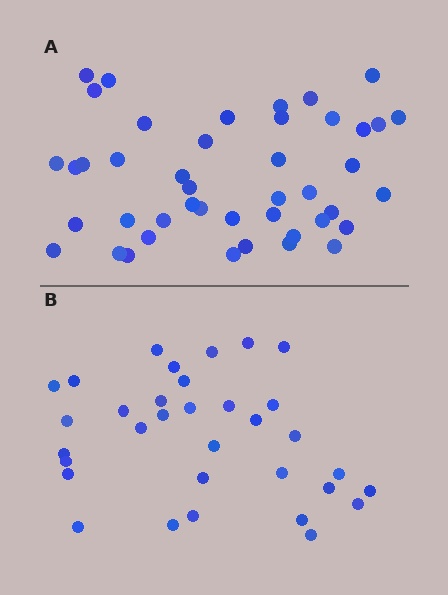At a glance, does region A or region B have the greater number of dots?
Region A (the top region) has more dots.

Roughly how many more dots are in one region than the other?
Region A has roughly 12 or so more dots than region B.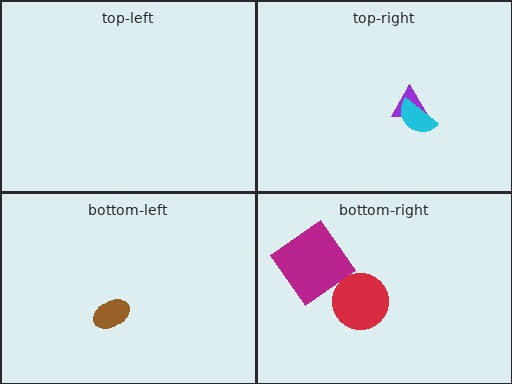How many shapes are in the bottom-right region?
2.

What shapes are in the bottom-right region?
The magenta diamond, the red circle.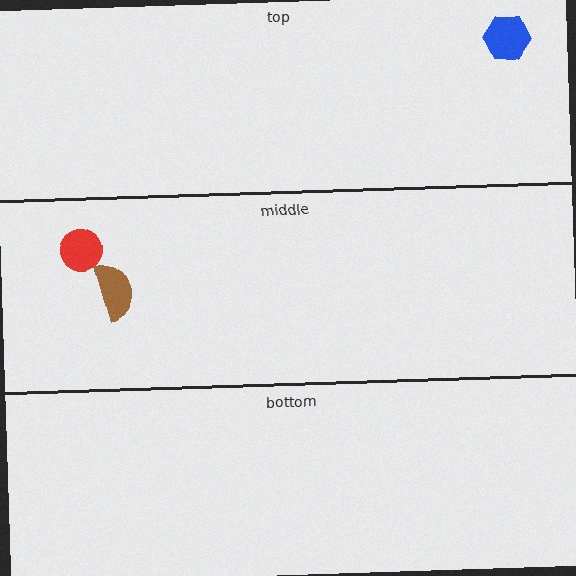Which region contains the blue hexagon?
The top region.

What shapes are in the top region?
The blue hexagon.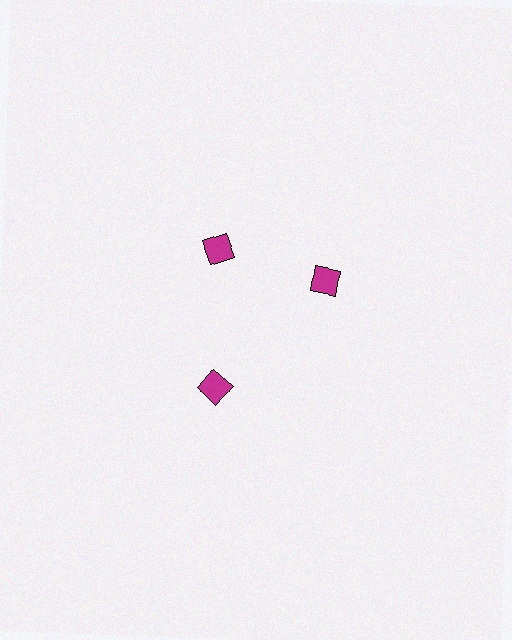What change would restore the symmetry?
The symmetry would be restored by rotating it back into even spacing with its neighbors so that all 3 diamonds sit at equal angles and equal distance from the center.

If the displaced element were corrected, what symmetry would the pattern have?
It would have 3-fold rotational symmetry — the pattern would map onto itself every 120 degrees.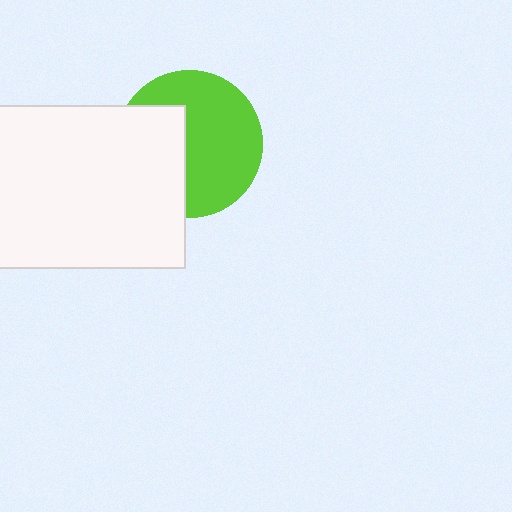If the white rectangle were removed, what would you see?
You would see the complete lime circle.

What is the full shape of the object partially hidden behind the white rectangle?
The partially hidden object is a lime circle.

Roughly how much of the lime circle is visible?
About half of it is visible (roughly 62%).